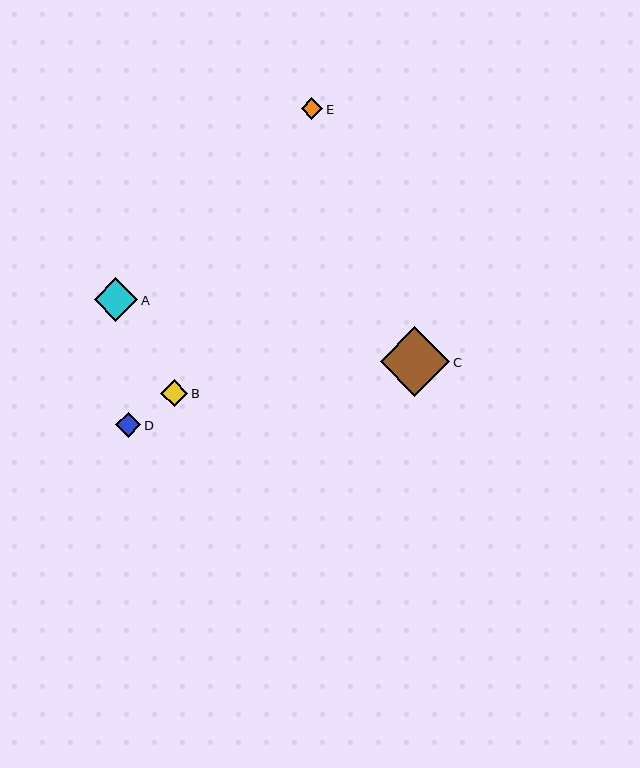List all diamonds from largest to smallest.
From largest to smallest: C, A, B, D, E.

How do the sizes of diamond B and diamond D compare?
Diamond B and diamond D are approximately the same size.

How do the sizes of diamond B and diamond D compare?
Diamond B and diamond D are approximately the same size.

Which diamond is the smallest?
Diamond E is the smallest with a size of approximately 22 pixels.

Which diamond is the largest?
Diamond C is the largest with a size of approximately 70 pixels.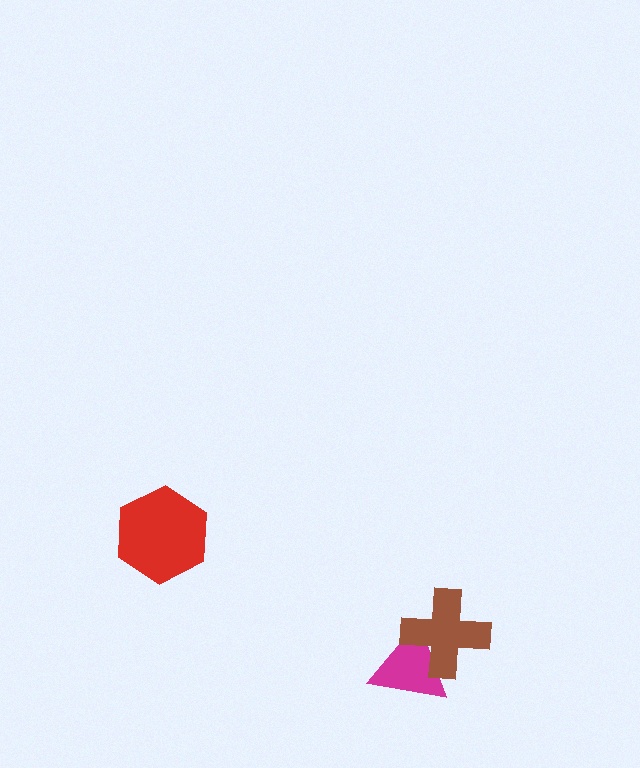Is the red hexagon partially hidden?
No, no other shape covers it.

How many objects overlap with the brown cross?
1 object overlaps with the brown cross.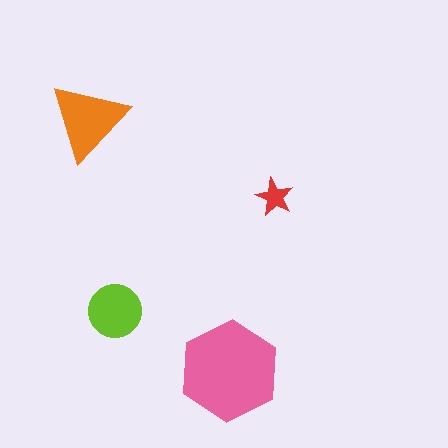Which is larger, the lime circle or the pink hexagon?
The pink hexagon.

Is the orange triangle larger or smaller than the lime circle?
Larger.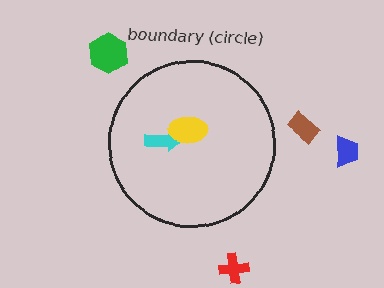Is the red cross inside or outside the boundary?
Outside.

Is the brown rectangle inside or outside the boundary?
Outside.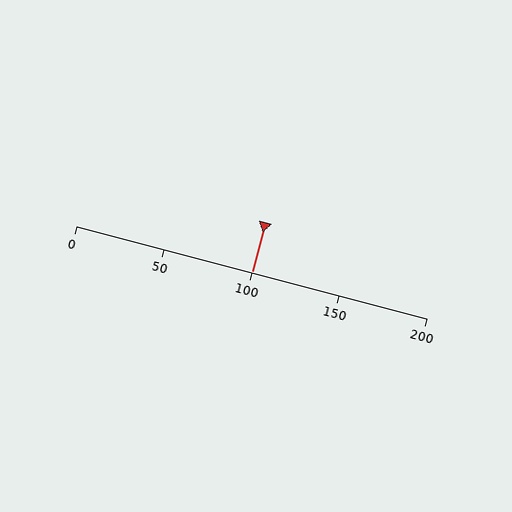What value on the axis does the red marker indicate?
The marker indicates approximately 100.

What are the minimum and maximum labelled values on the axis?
The axis runs from 0 to 200.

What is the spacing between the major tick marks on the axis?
The major ticks are spaced 50 apart.